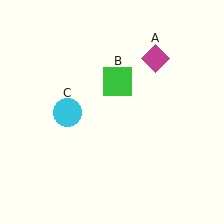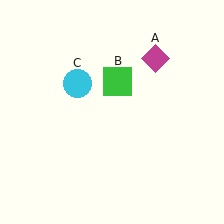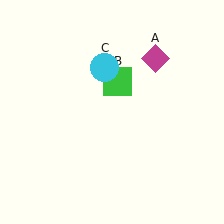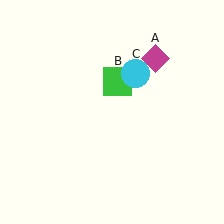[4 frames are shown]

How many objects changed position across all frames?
1 object changed position: cyan circle (object C).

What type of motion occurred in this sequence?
The cyan circle (object C) rotated clockwise around the center of the scene.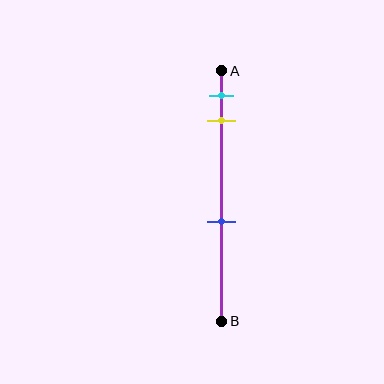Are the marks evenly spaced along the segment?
No, the marks are not evenly spaced.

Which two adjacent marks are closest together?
The cyan and yellow marks are the closest adjacent pair.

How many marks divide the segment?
There are 3 marks dividing the segment.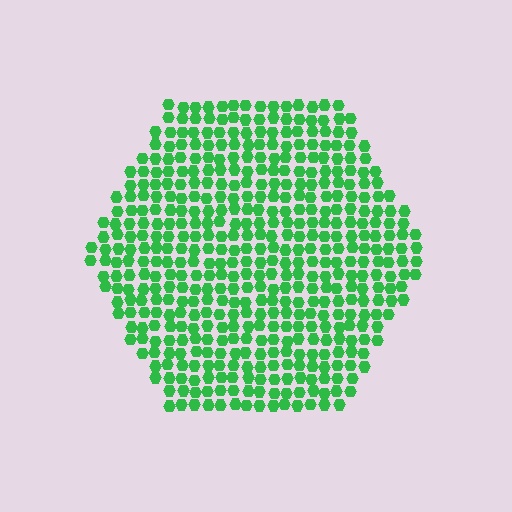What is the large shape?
The large shape is a hexagon.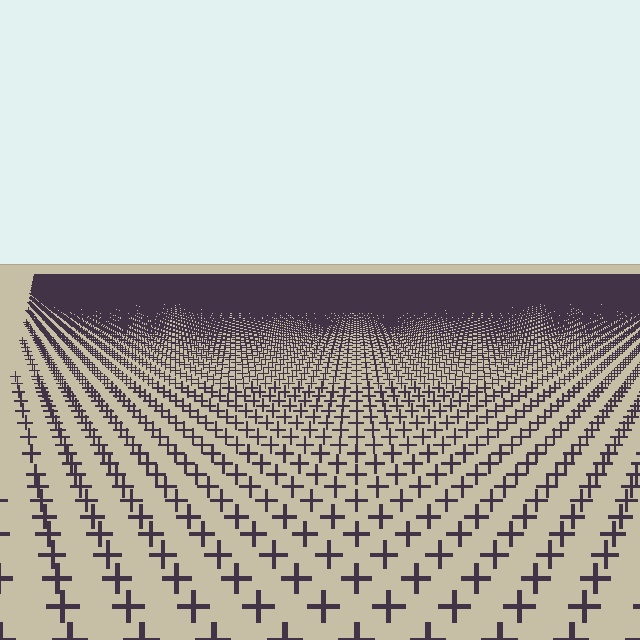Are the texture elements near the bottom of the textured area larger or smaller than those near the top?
Larger. Near the bottom, elements are closer to the viewer and appear at a bigger on-screen size.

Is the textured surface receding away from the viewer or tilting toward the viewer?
The surface is receding away from the viewer. Texture elements get smaller and denser toward the top.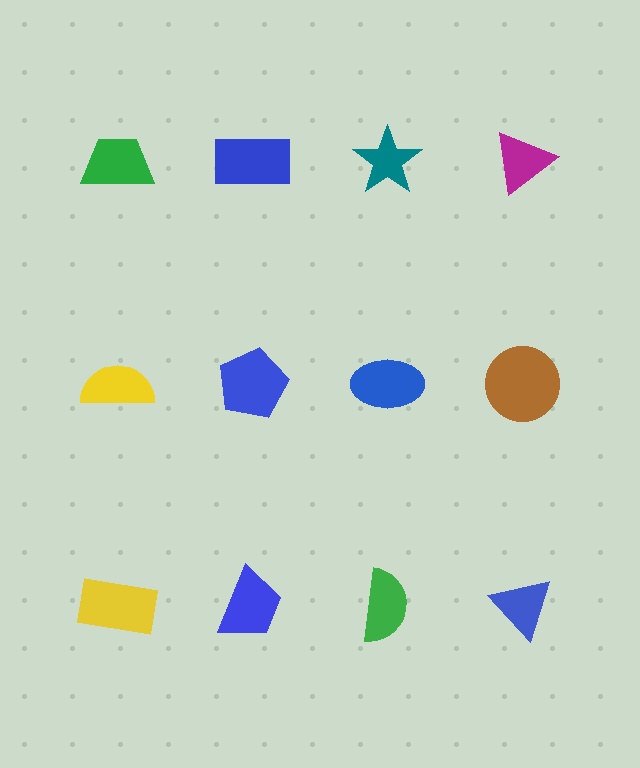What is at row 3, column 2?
A blue trapezoid.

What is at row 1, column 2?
A blue rectangle.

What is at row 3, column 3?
A green semicircle.